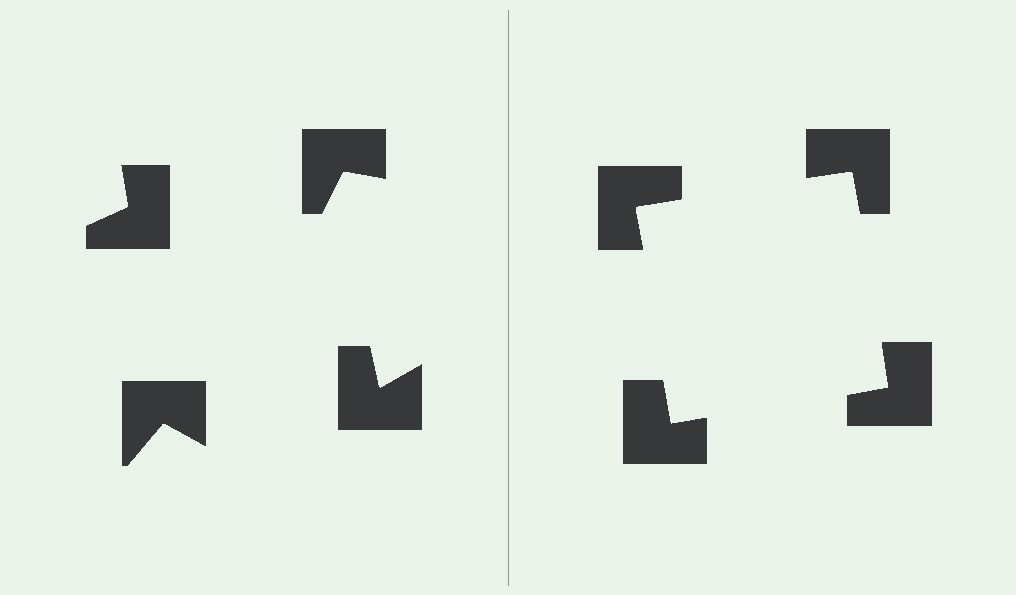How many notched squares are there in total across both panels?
8 — 4 on each side.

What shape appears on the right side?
An illusory square.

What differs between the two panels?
The notched squares are positioned identically on both sides; only the wedge orientations differ. On the right they align to a square; on the left they are misaligned.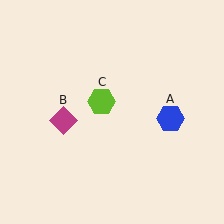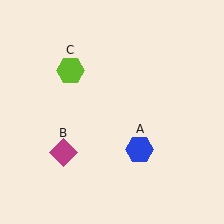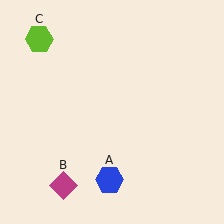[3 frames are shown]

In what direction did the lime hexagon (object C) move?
The lime hexagon (object C) moved up and to the left.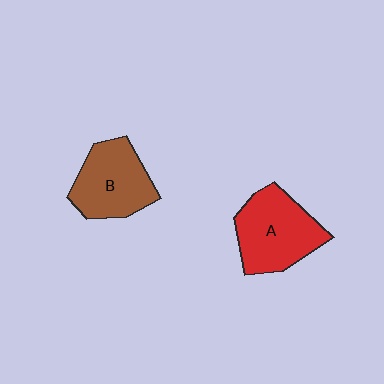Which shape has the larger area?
Shape A (red).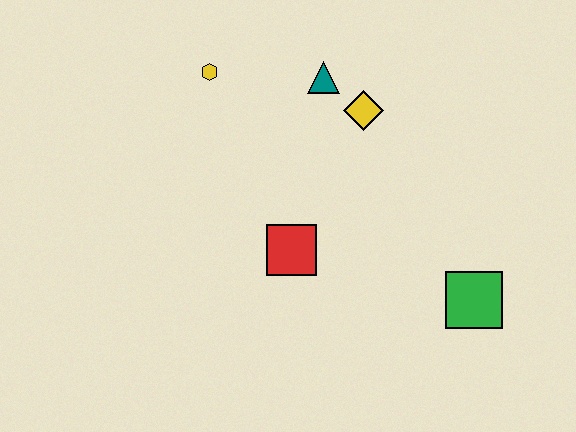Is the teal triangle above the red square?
Yes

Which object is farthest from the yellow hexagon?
The green square is farthest from the yellow hexagon.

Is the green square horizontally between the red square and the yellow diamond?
No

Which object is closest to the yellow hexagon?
The teal triangle is closest to the yellow hexagon.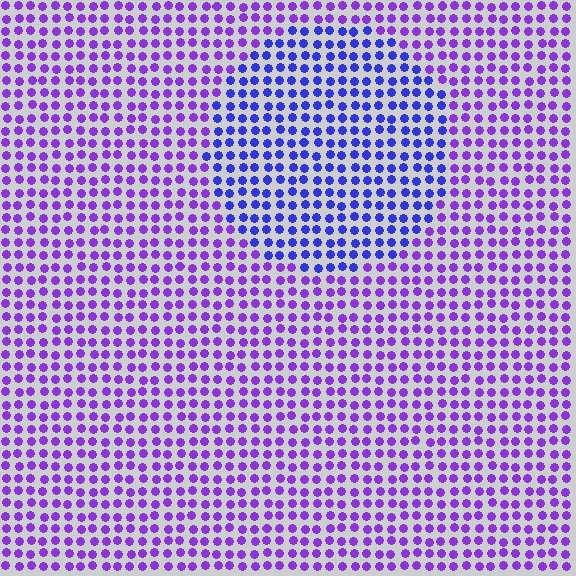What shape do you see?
I see a circle.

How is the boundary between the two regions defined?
The boundary is defined purely by a slight shift in hue (about 33 degrees). Spacing, size, and orientation are identical on both sides.